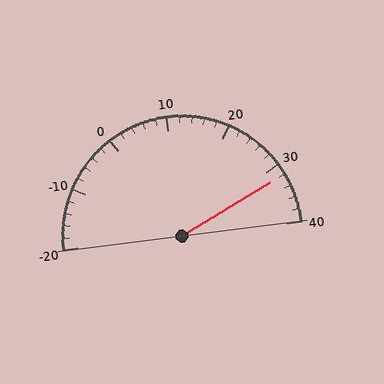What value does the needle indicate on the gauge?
The needle indicates approximately 32.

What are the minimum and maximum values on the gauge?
The gauge ranges from -20 to 40.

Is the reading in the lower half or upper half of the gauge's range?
The reading is in the upper half of the range (-20 to 40).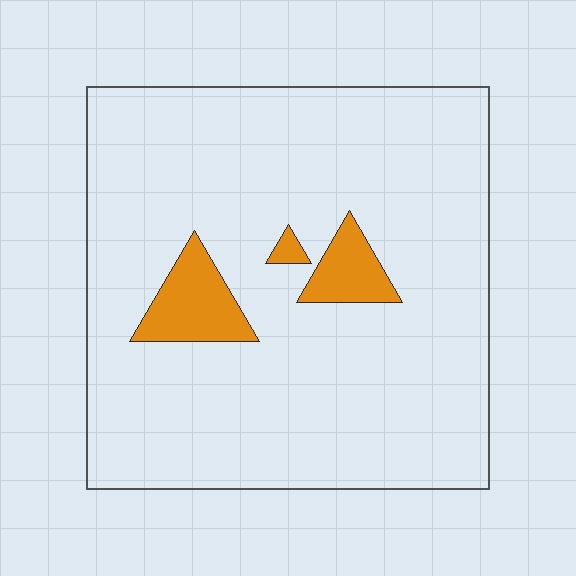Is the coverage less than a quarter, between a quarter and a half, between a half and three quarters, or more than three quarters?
Less than a quarter.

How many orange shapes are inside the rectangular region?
3.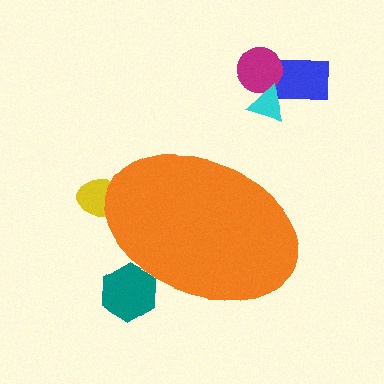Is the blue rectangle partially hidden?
No, the blue rectangle is fully visible.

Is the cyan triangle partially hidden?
No, the cyan triangle is fully visible.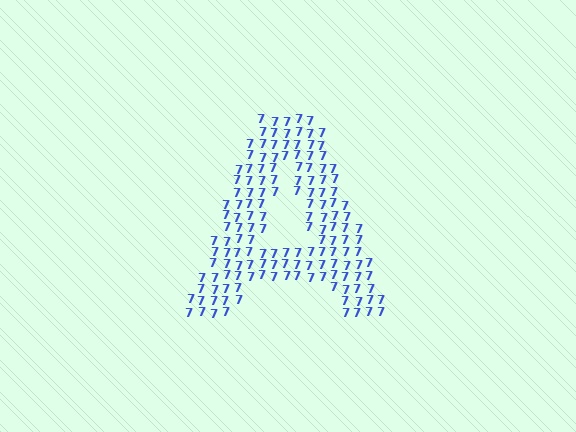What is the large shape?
The large shape is the letter A.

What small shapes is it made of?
It is made of small digit 7's.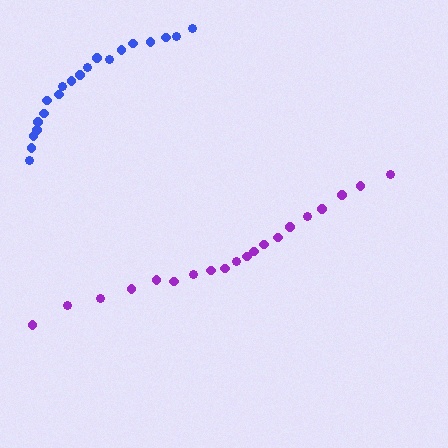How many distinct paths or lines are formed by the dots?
There are 2 distinct paths.